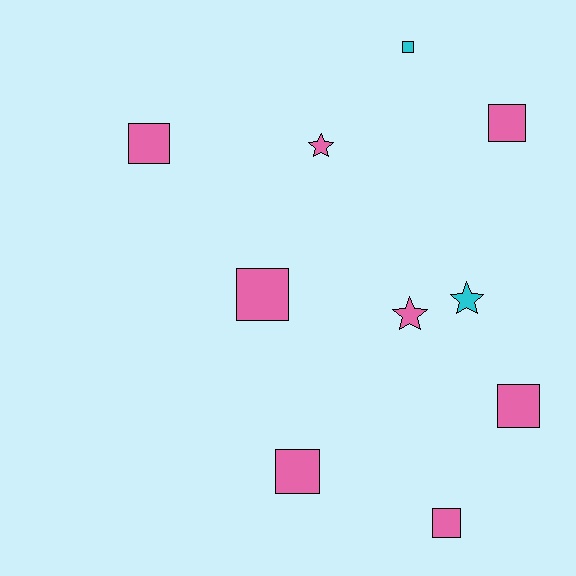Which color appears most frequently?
Pink, with 8 objects.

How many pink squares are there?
There are 6 pink squares.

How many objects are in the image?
There are 10 objects.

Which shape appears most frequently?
Square, with 7 objects.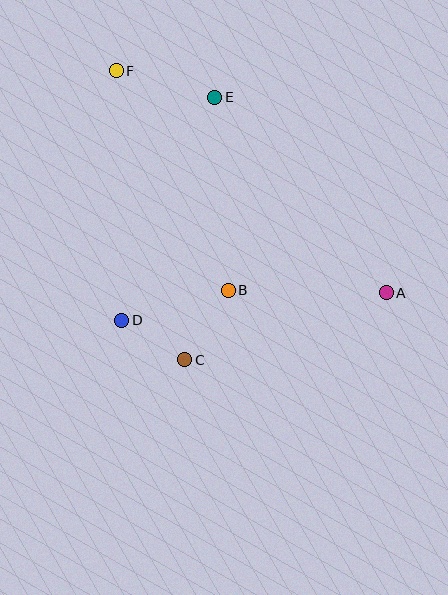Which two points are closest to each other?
Points C and D are closest to each other.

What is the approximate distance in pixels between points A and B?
The distance between A and B is approximately 158 pixels.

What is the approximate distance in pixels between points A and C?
The distance between A and C is approximately 213 pixels.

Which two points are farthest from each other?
Points A and F are farthest from each other.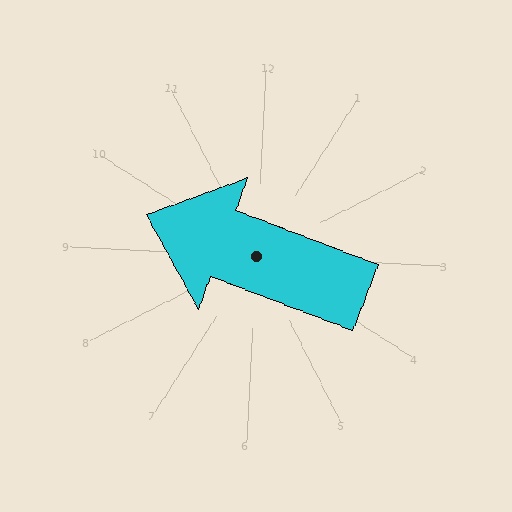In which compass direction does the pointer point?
West.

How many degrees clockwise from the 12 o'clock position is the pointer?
Approximately 288 degrees.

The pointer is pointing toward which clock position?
Roughly 10 o'clock.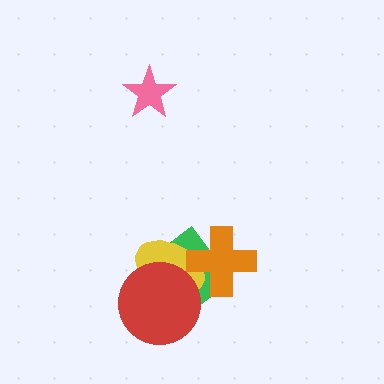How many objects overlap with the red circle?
2 objects overlap with the red circle.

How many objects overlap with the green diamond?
3 objects overlap with the green diamond.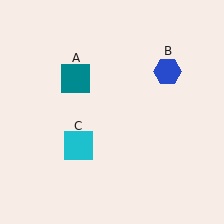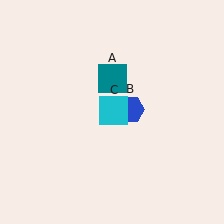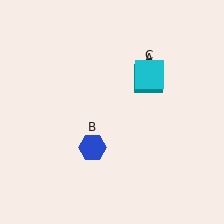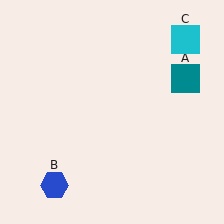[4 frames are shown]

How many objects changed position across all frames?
3 objects changed position: teal square (object A), blue hexagon (object B), cyan square (object C).